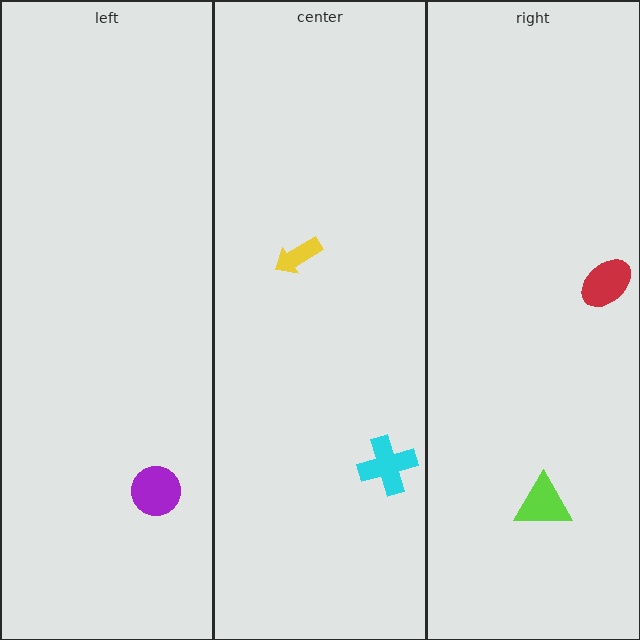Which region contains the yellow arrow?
The center region.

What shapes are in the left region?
The purple circle.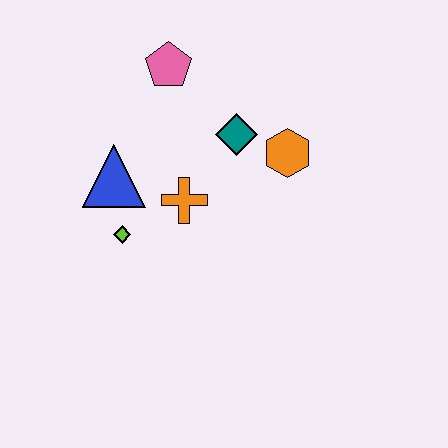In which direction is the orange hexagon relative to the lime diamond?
The orange hexagon is to the right of the lime diamond.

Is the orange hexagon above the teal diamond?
No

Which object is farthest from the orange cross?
The pink pentagon is farthest from the orange cross.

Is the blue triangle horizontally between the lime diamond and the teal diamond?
No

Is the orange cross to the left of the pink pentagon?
No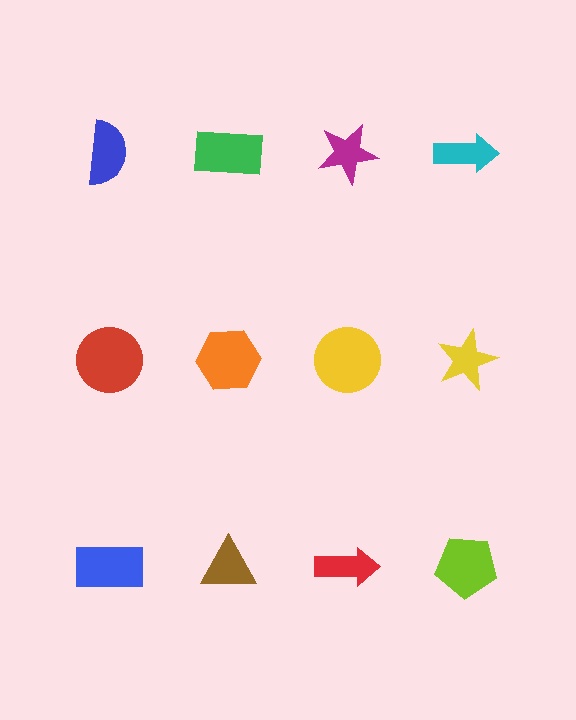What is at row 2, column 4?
A yellow star.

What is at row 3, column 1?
A blue rectangle.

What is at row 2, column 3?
A yellow circle.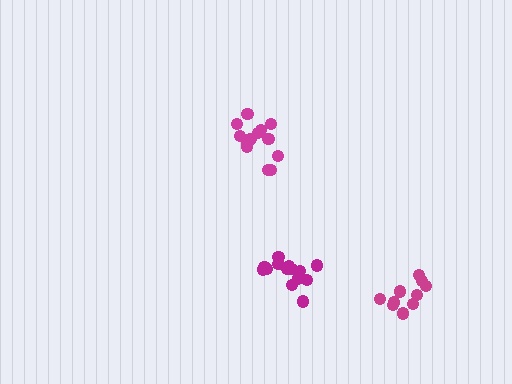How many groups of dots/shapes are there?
There are 3 groups.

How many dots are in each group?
Group 1: 10 dots, Group 2: 13 dots, Group 3: 14 dots (37 total).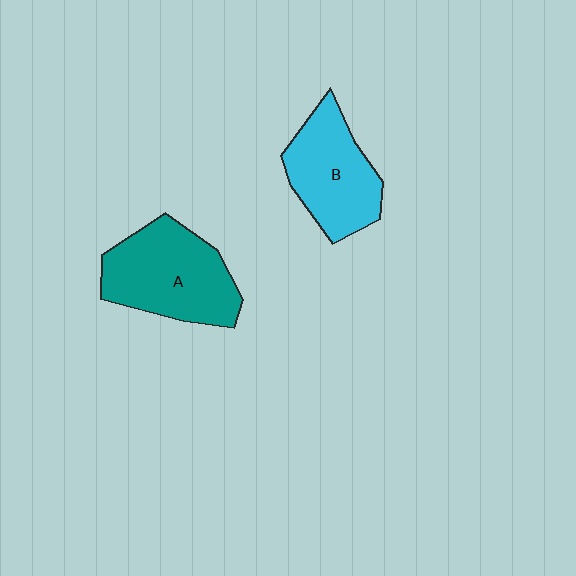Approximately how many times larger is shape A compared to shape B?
Approximately 1.2 times.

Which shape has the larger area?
Shape A (teal).